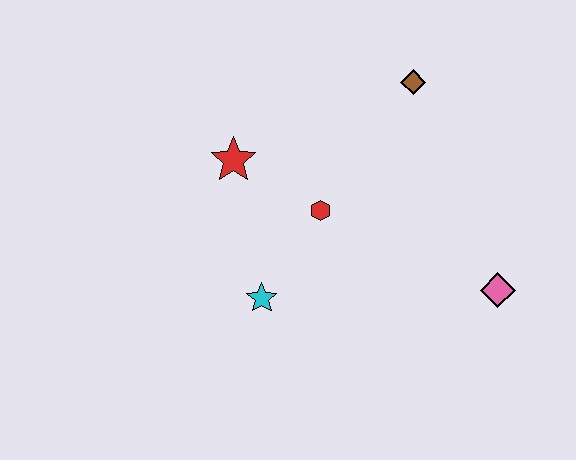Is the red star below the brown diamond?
Yes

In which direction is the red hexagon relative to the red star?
The red hexagon is to the right of the red star.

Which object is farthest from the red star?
The pink diamond is farthest from the red star.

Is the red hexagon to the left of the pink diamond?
Yes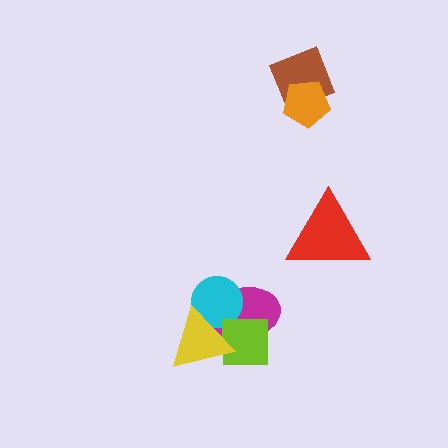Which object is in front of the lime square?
The yellow triangle is in front of the lime square.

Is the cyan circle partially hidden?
Yes, it is partially covered by another shape.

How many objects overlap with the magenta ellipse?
3 objects overlap with the magenta ellipse.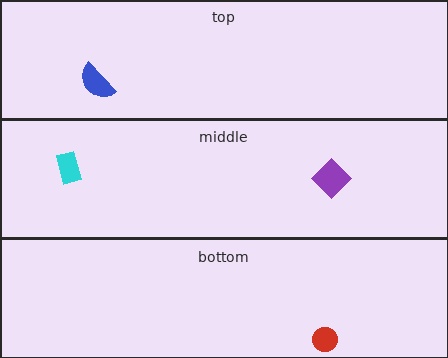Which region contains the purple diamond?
The middle region.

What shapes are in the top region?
The blue semicircle.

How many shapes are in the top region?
1.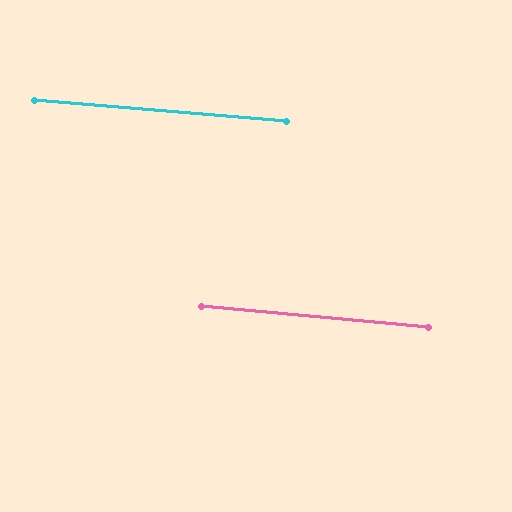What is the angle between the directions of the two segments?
Approximately 1 degree.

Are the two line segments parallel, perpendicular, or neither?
Parallel — their directions differ by only 0.6°.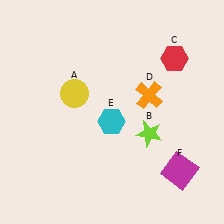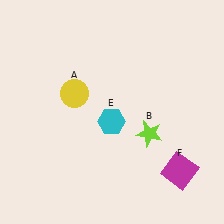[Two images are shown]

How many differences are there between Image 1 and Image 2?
There are 2 differences between the two images.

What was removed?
The orange cross (D), the red hexagon (C) were removed in Image 2.